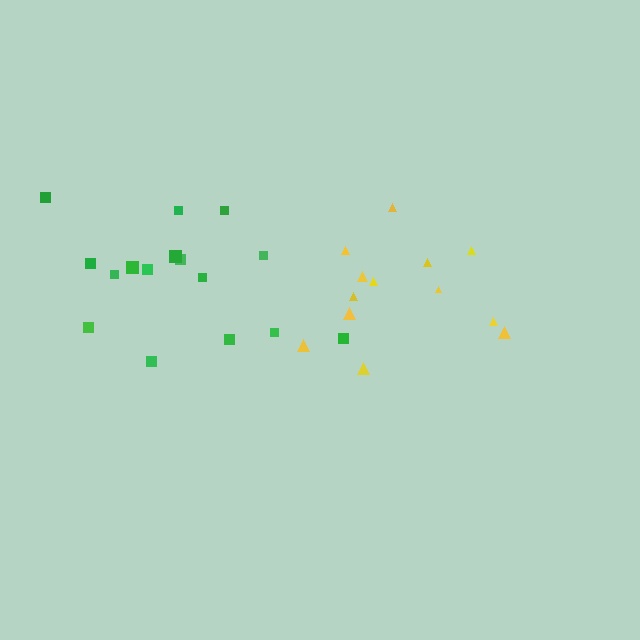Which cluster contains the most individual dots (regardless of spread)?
Green (16).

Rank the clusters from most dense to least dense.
yellow, green.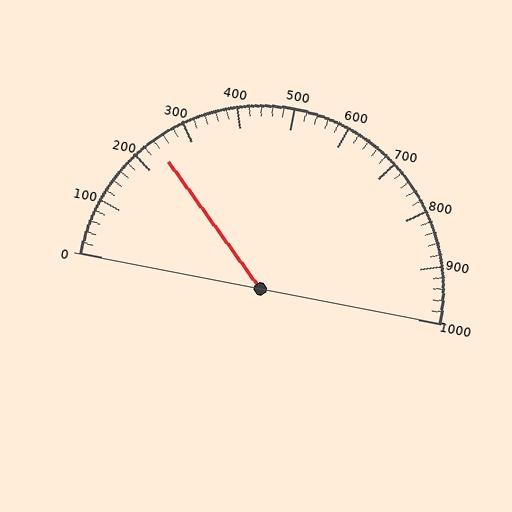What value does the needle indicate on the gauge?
The needle indicates approximately 240.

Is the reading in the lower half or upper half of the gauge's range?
The reading is in the lower half of the range (0 to 1000).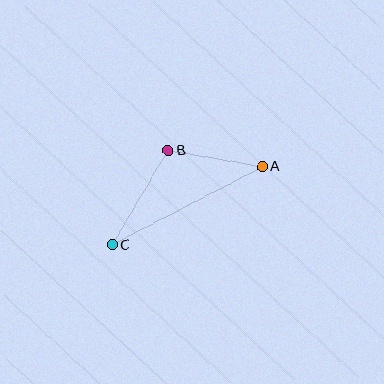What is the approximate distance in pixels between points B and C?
The distance between B and C is approximately 110 pixels.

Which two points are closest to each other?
Points A and B are closest to each other.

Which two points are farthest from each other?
Points A and C are farthest from each other.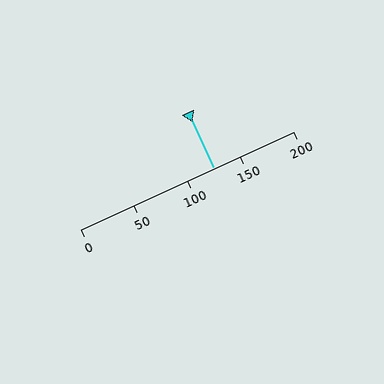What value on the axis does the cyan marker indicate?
The marker indicates approximately 125.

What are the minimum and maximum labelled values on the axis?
The axis runs from 0 to 200.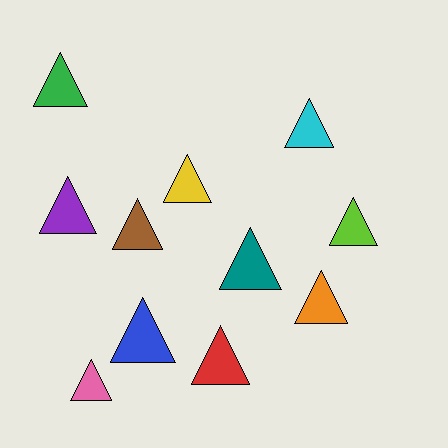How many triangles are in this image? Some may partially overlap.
There are 11 triangles.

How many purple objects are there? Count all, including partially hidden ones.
There is 1 purple object.